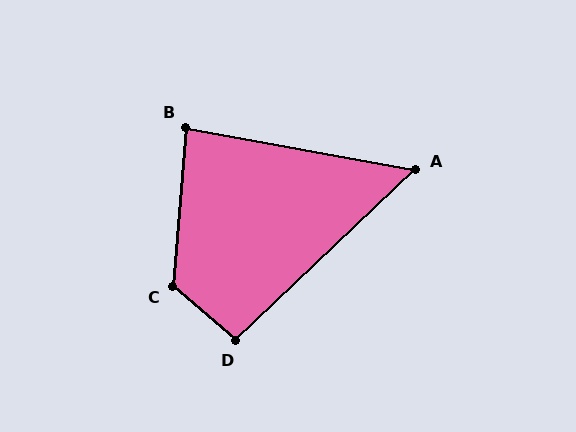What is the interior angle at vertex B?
Approximately 84 degrees (acute).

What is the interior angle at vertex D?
Approximately 96 degrees (obtuse).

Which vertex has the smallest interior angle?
A, at approximately 54 degrees.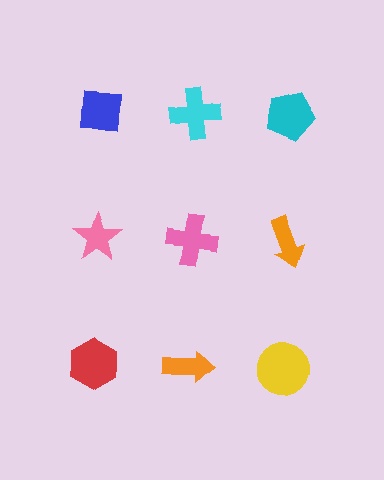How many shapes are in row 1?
3 shapes.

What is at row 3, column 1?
A red hexagon.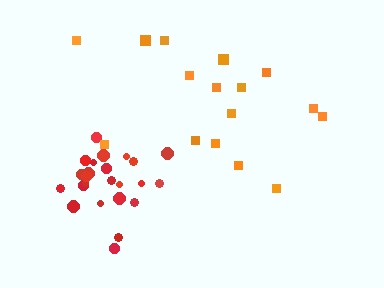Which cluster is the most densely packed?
Red.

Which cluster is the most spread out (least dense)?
Orange.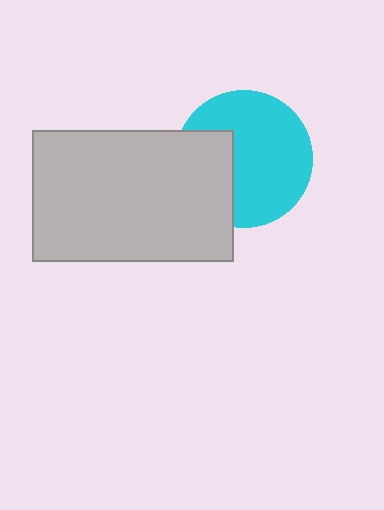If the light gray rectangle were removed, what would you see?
You would see the complete cyan circle.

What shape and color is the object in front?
The object in front is a light gray rectangle.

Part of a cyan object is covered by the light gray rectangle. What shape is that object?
It is a circle.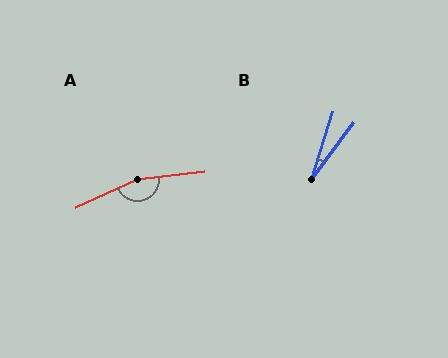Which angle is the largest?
A, at approximately 162 degrees.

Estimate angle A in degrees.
Approximately 162 degrees.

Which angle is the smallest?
B, at approximately 19 degrees.